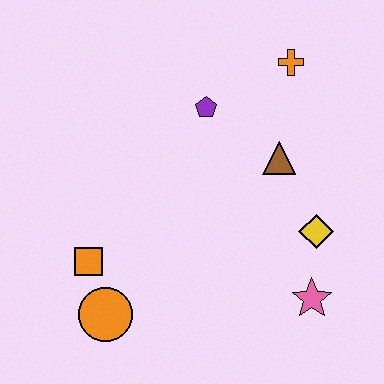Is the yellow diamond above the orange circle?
Yes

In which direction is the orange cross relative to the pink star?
The orange cross is above the pink star.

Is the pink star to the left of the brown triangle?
No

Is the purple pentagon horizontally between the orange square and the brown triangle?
Yes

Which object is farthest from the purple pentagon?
The orange circle is farthest from the purple pentagon.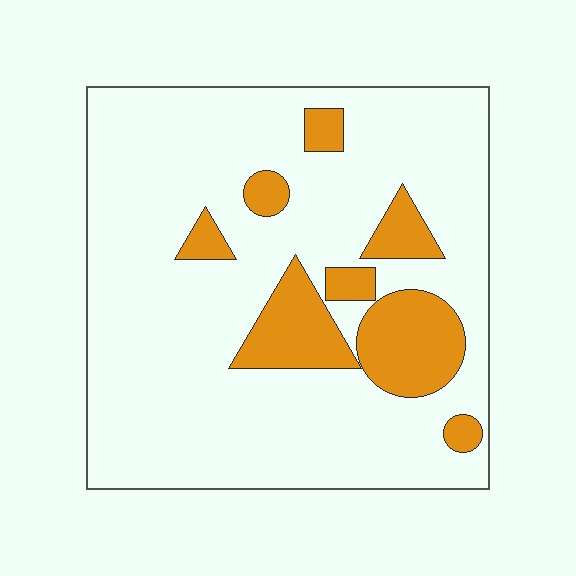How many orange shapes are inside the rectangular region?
8.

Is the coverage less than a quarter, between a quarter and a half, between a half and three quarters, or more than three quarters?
Less than a quarter.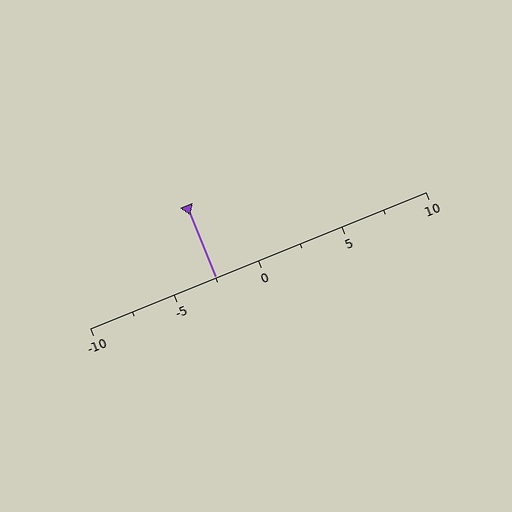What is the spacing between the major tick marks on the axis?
The major ticks are spaced 5 apart.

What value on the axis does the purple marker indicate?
The marker indicates approximately -2.5.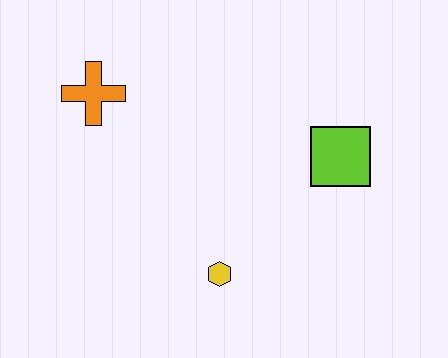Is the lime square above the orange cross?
No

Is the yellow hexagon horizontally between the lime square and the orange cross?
Yes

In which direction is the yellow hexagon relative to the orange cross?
The yellow hexagon is below the orange cross.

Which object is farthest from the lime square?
The orange cross is farthest from the lime square.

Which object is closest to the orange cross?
The yellow hexagon is closest to the orange cross.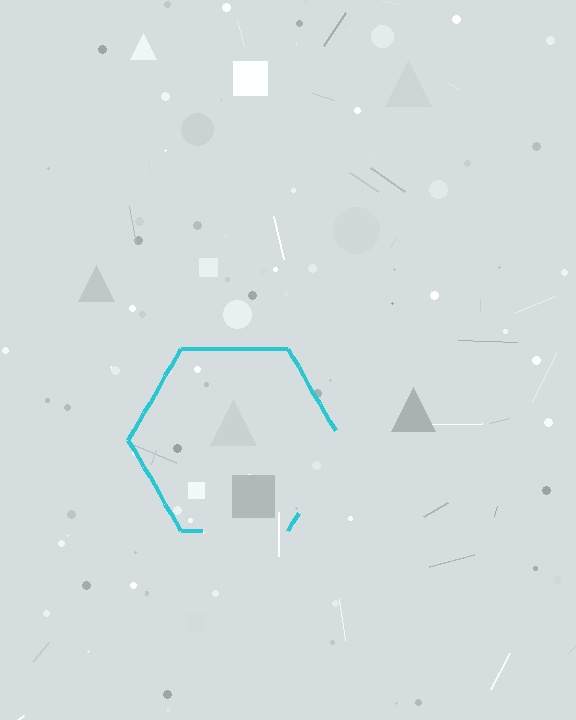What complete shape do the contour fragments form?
The contour fragments form a hexagon.